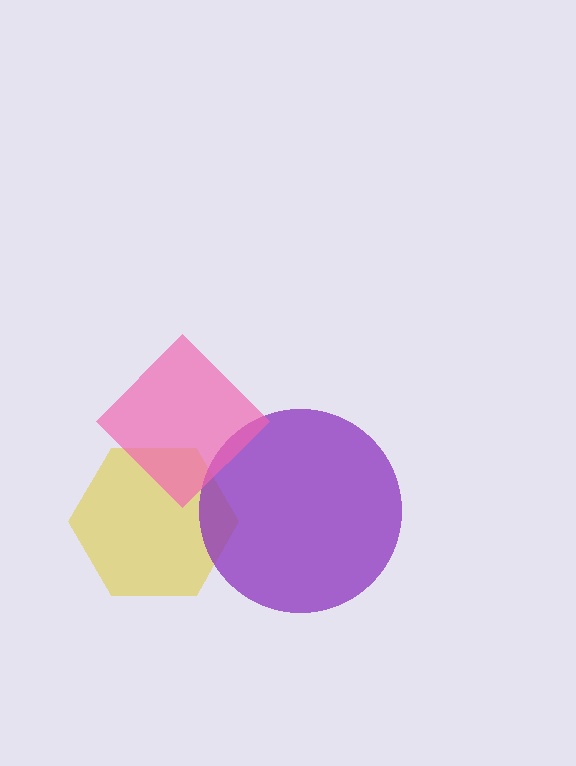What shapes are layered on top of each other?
The layered shapes are: a yellow hexagon, a purple circle, a pink diamond.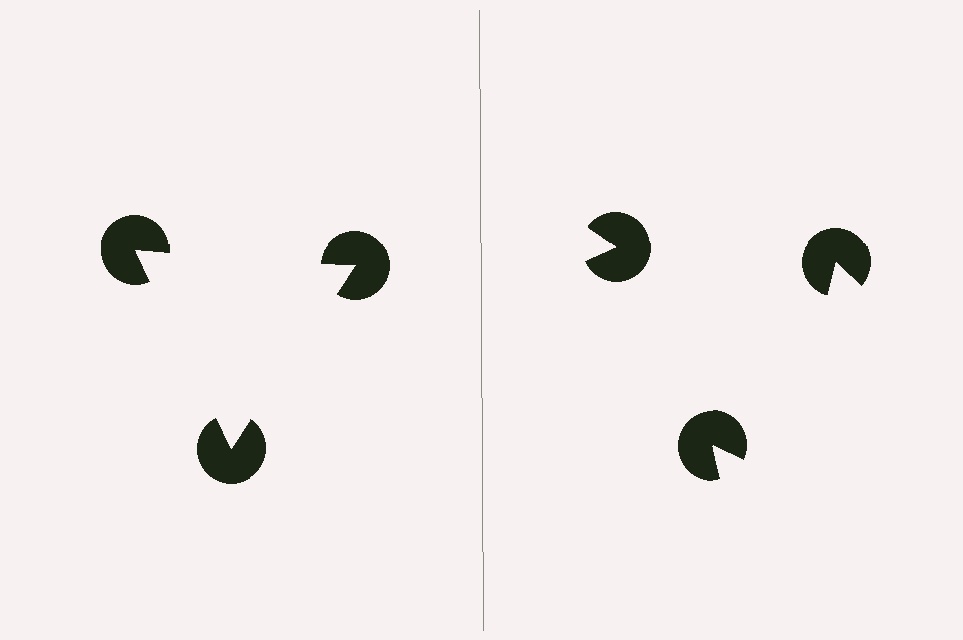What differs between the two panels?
The pac-man discs are positioned identically on both sides; only the wedge orientations differ. On the left they align to a triangle; on the right they are misaligned.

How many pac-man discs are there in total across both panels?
6 — 3 on each side.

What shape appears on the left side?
An illusory triangle.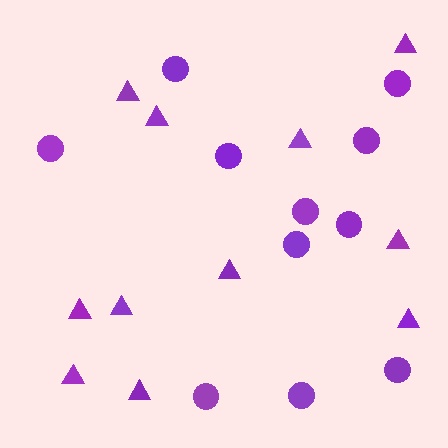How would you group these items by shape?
There are 2 groups: one group of circles (11) and one group of triangles (11).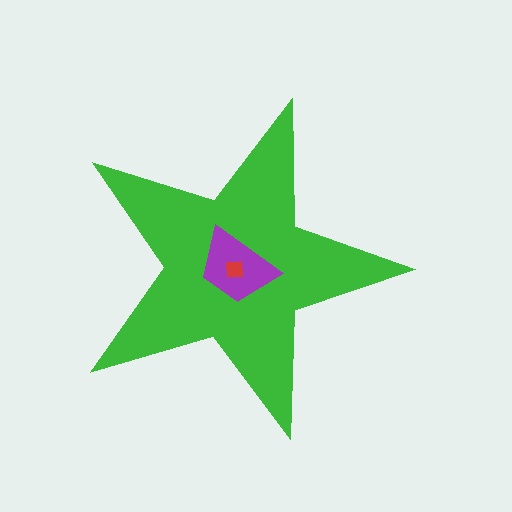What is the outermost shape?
The green star.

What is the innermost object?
The red square.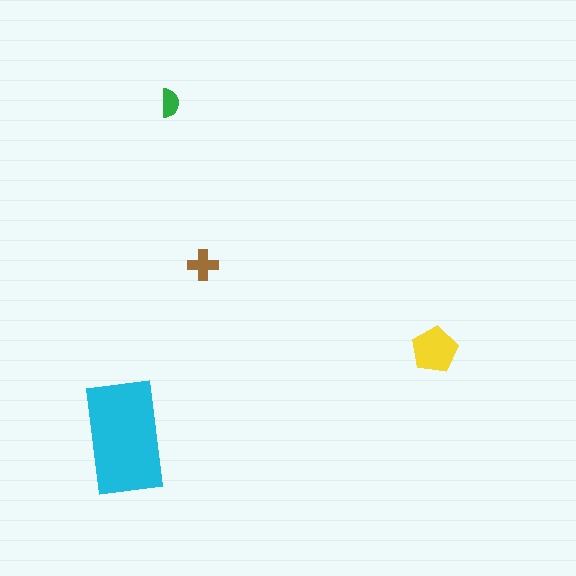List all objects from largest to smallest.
The cyan rectangle, the yellow pentagon, the brown cross, the green semicircle.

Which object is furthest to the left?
The cyan rectangle is leftmost.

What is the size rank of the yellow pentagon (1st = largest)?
2nd.